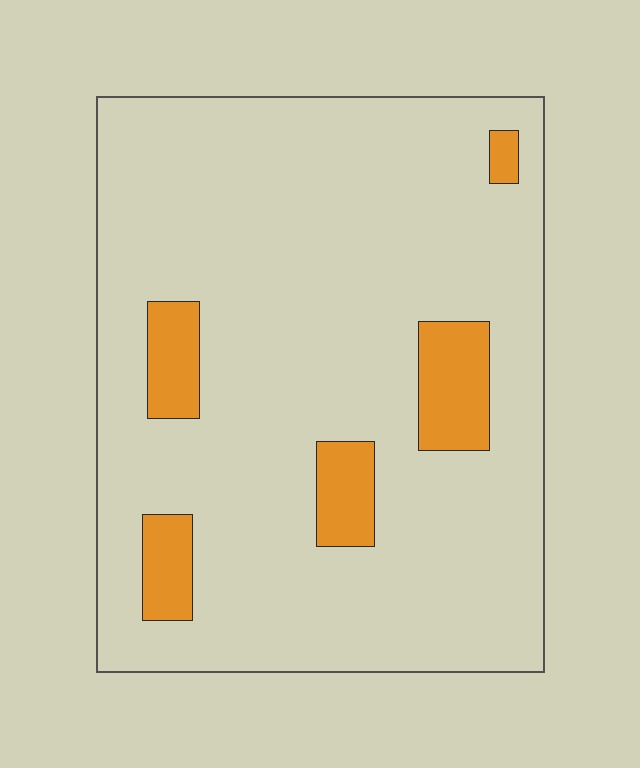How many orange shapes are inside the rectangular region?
5.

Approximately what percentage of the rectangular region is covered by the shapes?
Approximately 10%.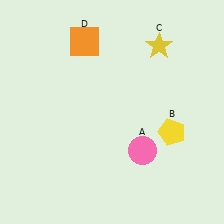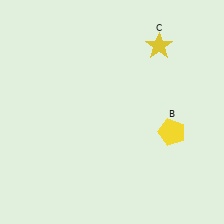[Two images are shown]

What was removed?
The orange square (D), the pink circle (A) were removed in Image 2.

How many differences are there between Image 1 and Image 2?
There are 2 differences between the two images.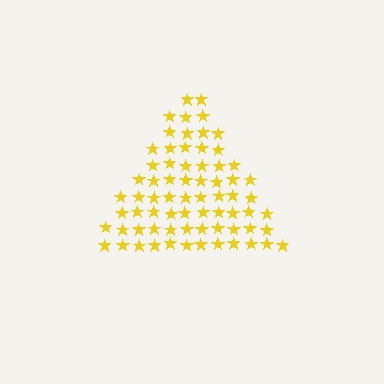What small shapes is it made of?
It is made of small stars.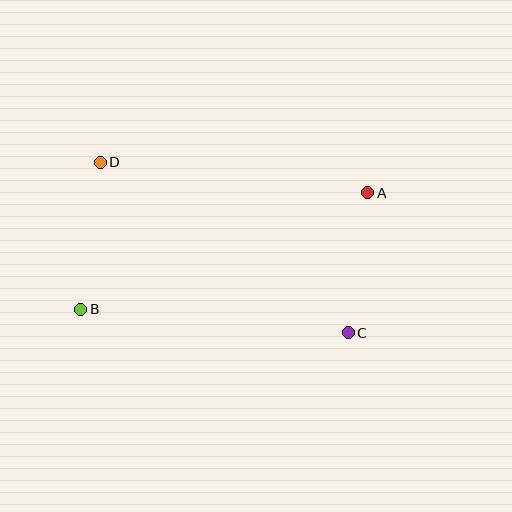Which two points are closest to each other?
Points A and C are closest to each other.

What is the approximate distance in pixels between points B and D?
The distance between B and D is approximately 148 pixels.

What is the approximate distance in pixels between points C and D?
The distance between C and D is approximately 301 pixels.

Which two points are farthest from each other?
Points A and B are farthest from each other.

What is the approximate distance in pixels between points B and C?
The distance between B and C is approximately 269 pixels.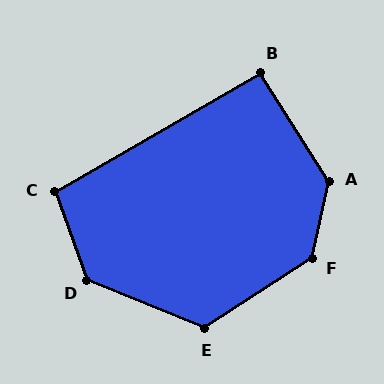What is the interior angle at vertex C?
Approximately 100 degrees (obtuse).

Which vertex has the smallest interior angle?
B, at approximately 92 degrees.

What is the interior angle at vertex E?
Approximately 124 degrees (obtuse).